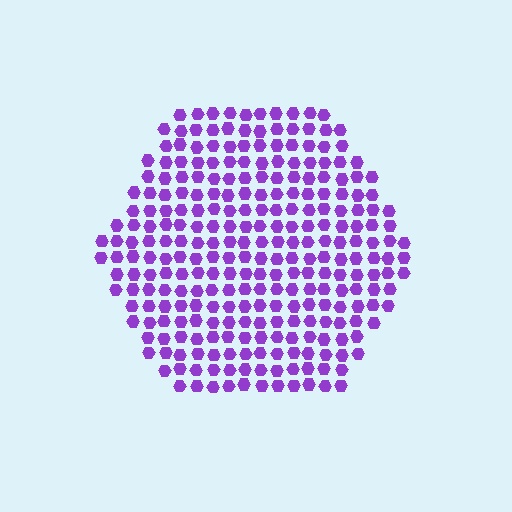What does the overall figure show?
The overall figure shows a hexagon.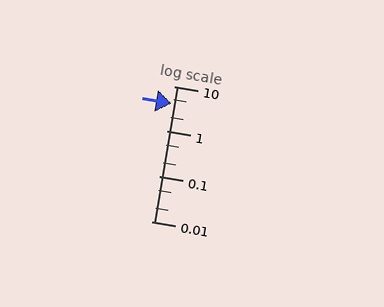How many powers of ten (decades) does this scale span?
The scale spans 3 decades, from 0.01 to 10.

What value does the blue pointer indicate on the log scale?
The pointer indicates approximately 4.2.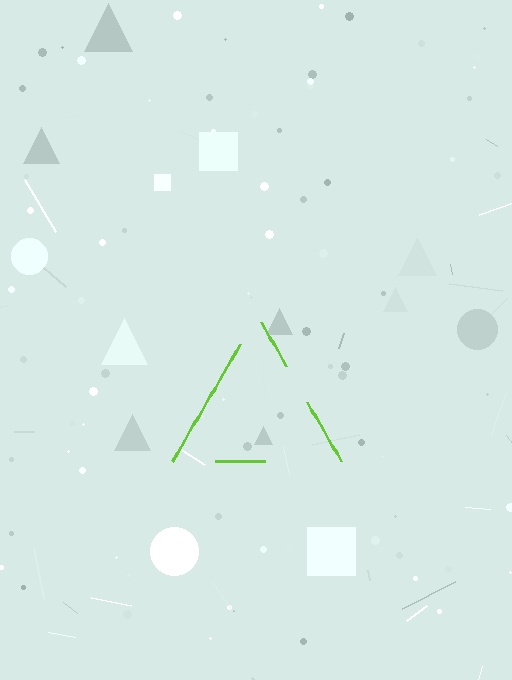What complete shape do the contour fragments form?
The contour fragments form a triangle.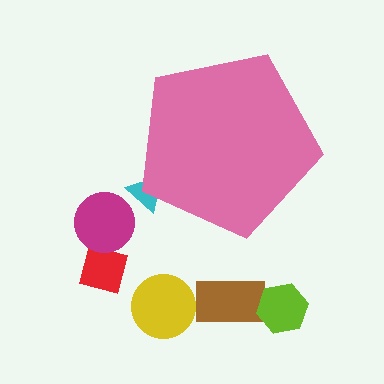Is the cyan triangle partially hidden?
Yes, the cyan triangle is partially hidden behind the pink pentagon.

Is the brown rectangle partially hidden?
No, the brown rectangle is fully visible.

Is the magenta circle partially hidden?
No, the magenta circle is fully visible.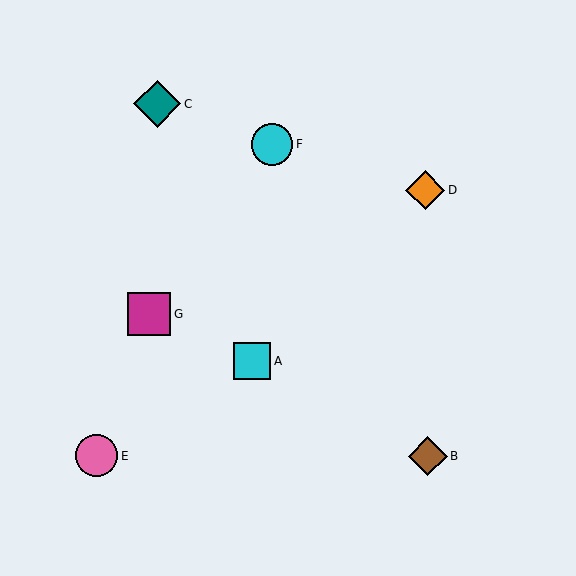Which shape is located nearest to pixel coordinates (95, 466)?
The pink circle (labeled E) at (96, 456) is nearest to that location.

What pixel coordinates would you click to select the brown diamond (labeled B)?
Click at (428, 456) to select the brown diamond B.